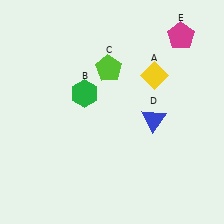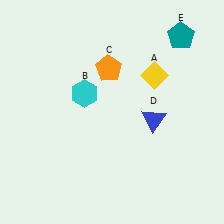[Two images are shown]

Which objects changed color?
B changed from green to cyan. C changed from lime to orange. E changed from magenta to teal.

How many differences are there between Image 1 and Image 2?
There are 3 differences between the two images.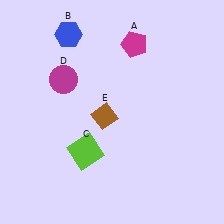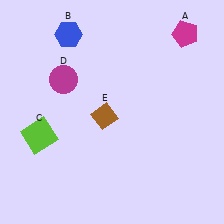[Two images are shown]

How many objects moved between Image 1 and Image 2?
2 objects moved between the two images.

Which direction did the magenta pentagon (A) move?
The magenta pentagon (A) moved right.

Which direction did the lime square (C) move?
The lime square (C) moved left.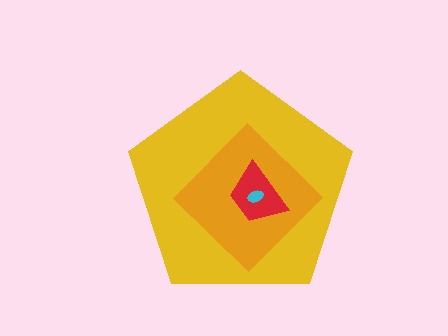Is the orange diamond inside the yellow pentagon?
Yes.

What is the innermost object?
The cyan ellipse.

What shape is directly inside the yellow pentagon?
The orange diamond.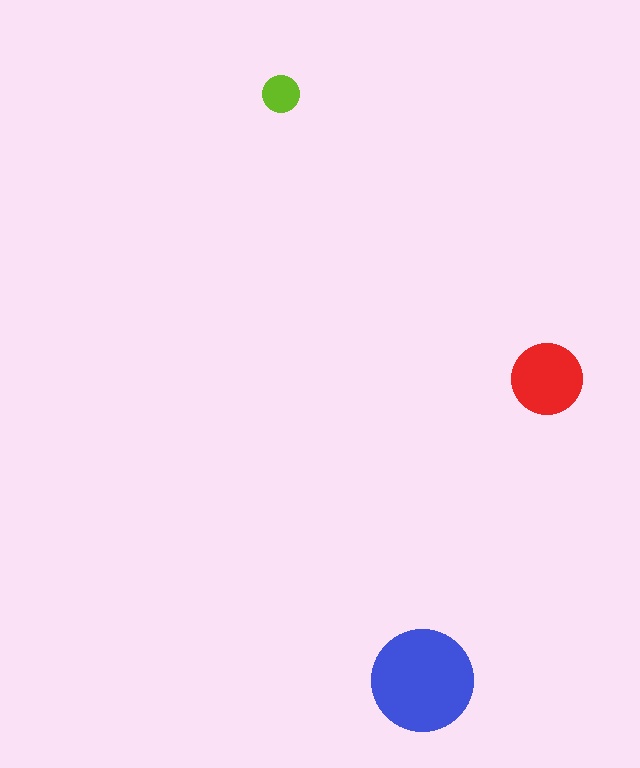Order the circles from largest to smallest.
the blue one, the red one, the lime one.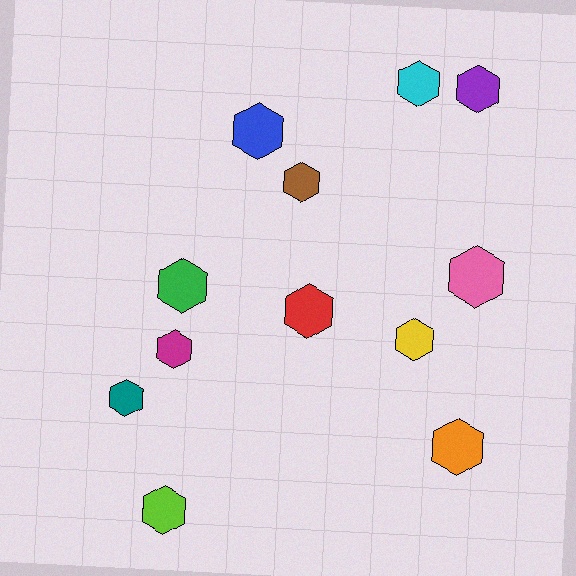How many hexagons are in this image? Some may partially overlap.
There are 12 hexagons.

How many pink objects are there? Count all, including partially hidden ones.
There is 1 pink object.